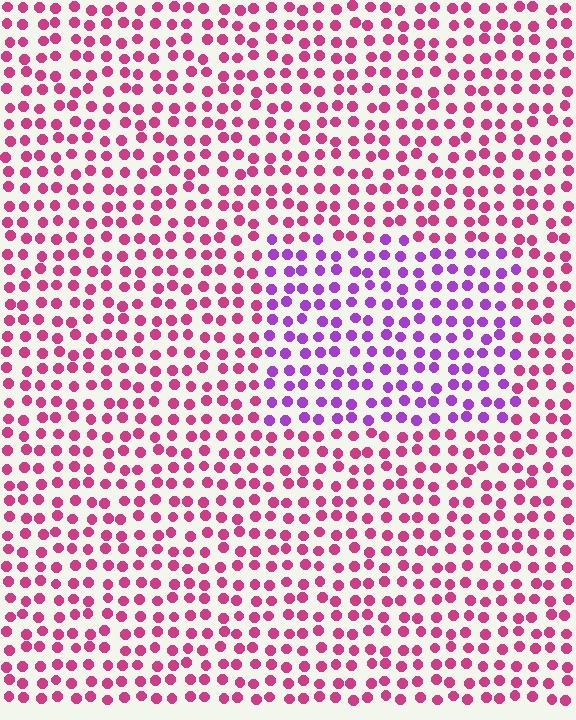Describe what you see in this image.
The image is filled with small magenta elements in a uniform arrangement. A rectangle-shaped region is visible where the elements are tinted to a slightly different hue, forming a subtle color boundary.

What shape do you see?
I see a rectangle.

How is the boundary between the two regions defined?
The boundary is defined purely by a slight shift in hue (about 45 degrees). Spacing, size, and orientation are identical on both sides.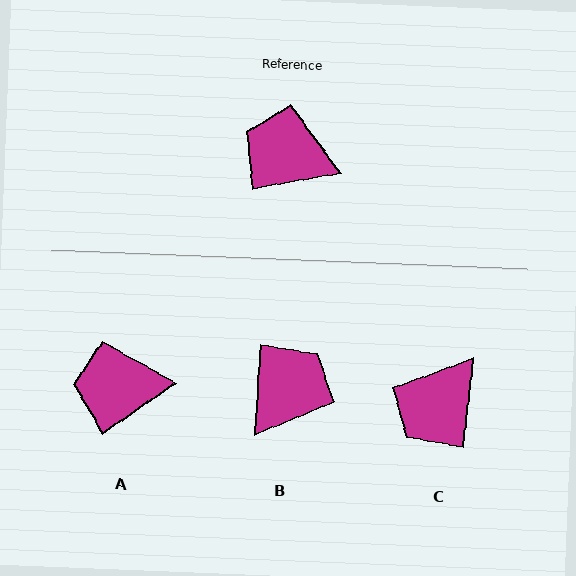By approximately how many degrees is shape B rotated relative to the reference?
Approximately 104 degrees clockwise.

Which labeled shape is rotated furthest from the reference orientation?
B, about 104 degrees away.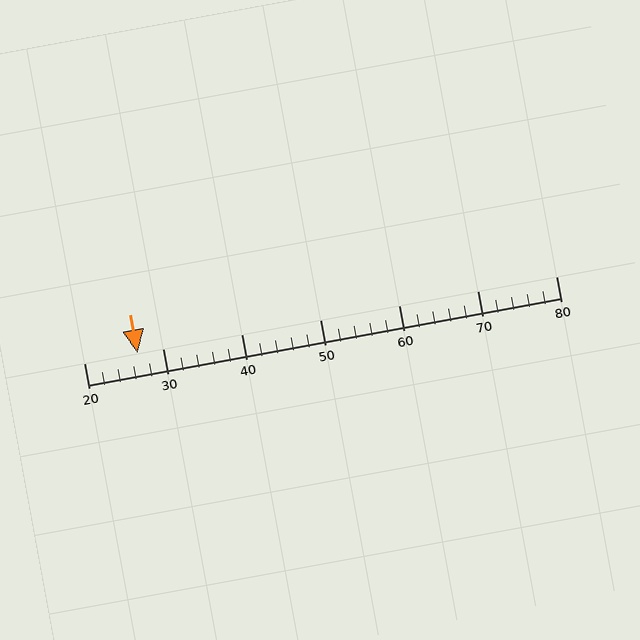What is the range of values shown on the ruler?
The ruler shows values from 20 to 80.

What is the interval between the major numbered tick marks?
The major tick marks are spaced 10 units apart.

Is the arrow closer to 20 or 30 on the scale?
The arrow is closer to 30.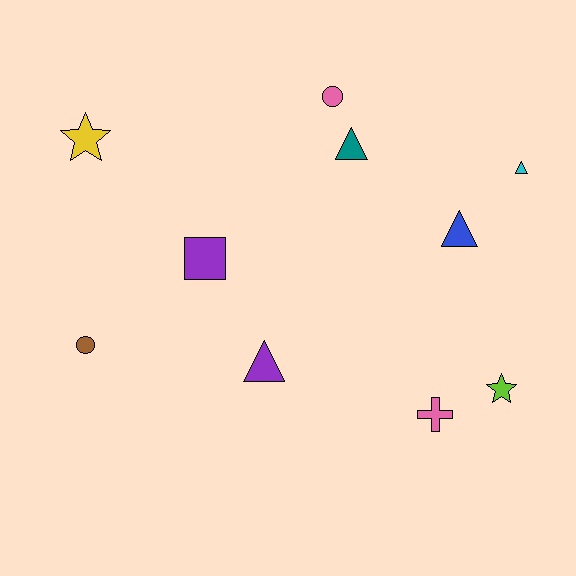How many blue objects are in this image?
There is 1 blue object.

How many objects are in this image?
There are 10 objects.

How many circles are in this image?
There are 2 circles.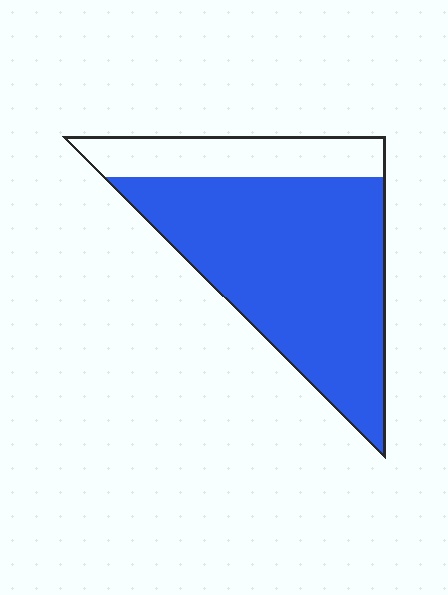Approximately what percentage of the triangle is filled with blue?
Approximately 75%.